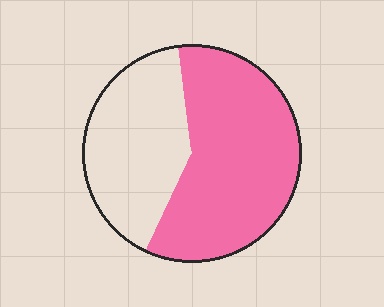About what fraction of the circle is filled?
About three fifths (3/5).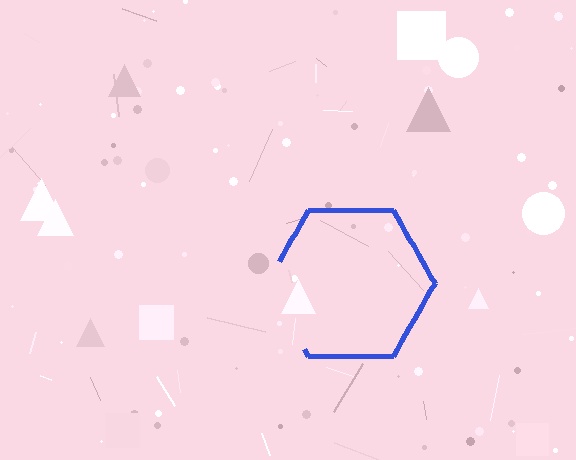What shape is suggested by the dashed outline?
The dashed outline suggests a hexagon.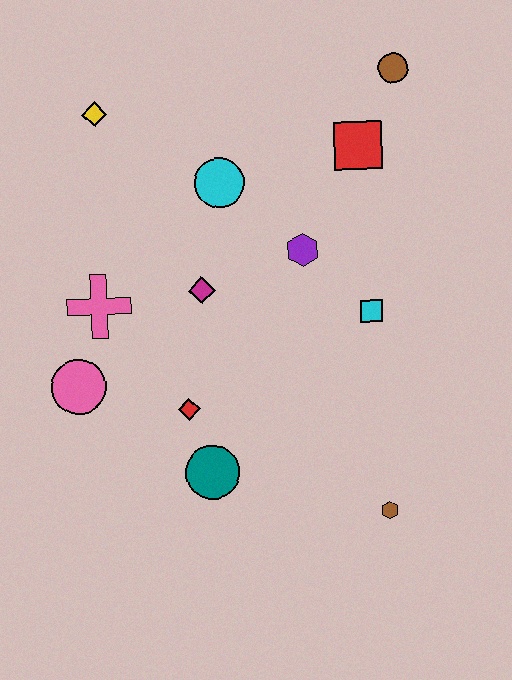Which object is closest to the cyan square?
The purple hexagon is closest to the cyan square.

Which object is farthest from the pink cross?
The brown circle is farthest from the pink cross.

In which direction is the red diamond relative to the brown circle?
The red diamond is below the brown circle.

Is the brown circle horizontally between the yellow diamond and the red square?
No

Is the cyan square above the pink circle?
Yes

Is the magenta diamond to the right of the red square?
No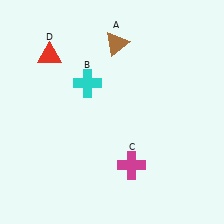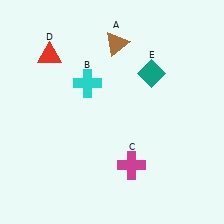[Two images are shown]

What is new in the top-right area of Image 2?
A teal diamond (E) was added in the top-right area of Image 2.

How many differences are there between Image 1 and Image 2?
There is 1 difference between the two images.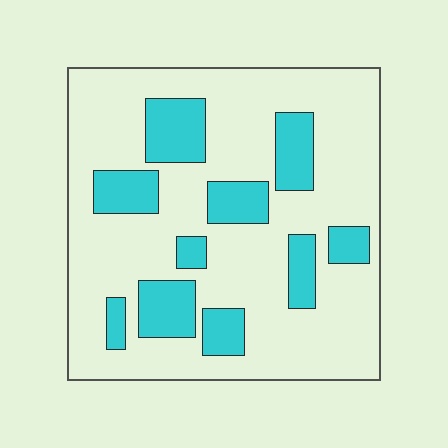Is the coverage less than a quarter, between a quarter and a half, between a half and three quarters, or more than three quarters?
Less than a quarter.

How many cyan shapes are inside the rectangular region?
10.